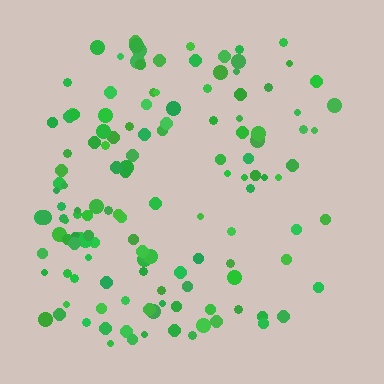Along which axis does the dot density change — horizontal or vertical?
Horizontal.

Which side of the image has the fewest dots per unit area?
The right.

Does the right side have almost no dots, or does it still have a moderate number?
Still a moderate number, just noticeably fewer than the left.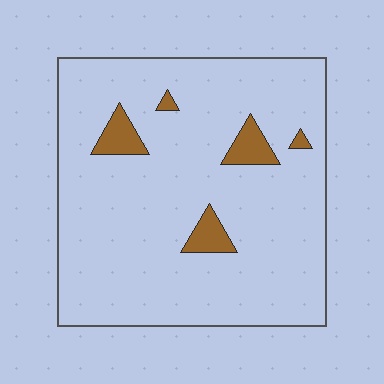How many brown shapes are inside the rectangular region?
5.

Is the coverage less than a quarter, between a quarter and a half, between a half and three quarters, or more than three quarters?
Less than a quarter.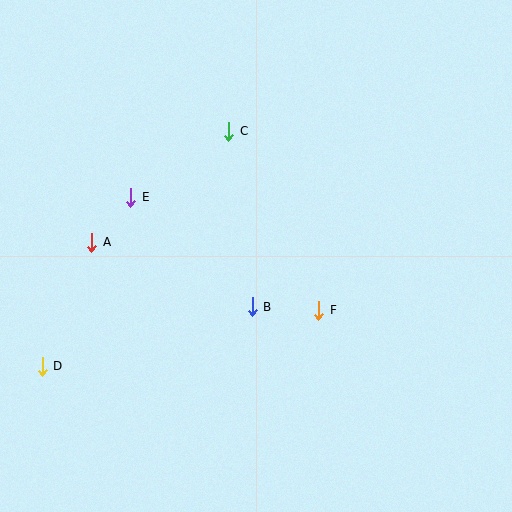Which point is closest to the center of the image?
Point B at (252, 307) is closest to the center.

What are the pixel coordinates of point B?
Point B is at (252, 307).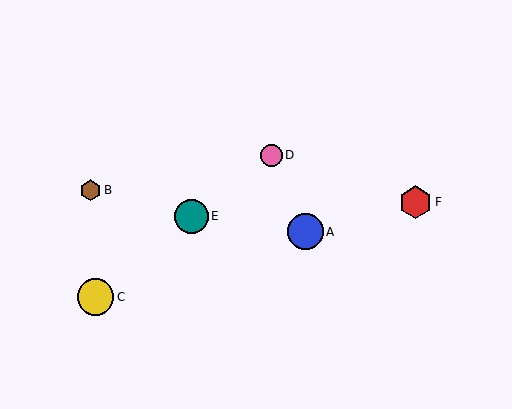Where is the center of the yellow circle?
The center of the yellow circle is at (95, 297).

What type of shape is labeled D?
Shape D is a pink circle.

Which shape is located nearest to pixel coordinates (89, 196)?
The brown hexagon (labeled B) at (91, 190) is nearest to that location.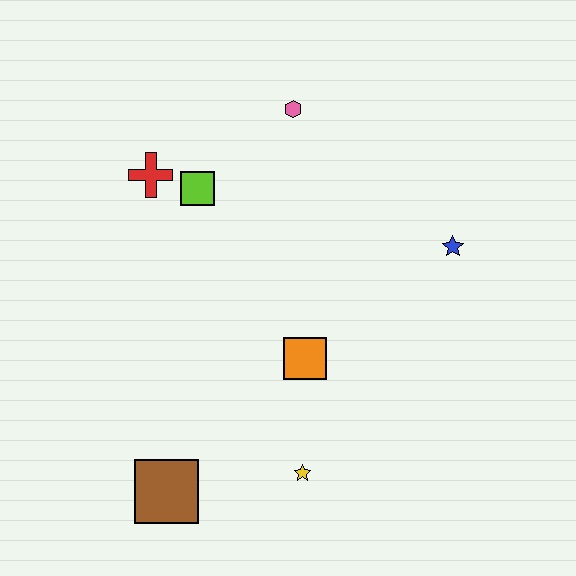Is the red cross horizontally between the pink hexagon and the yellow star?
No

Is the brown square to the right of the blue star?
No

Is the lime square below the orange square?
No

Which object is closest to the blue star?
The orange square is closest to the blue star.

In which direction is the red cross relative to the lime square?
The red cross is to the left of the lime square.